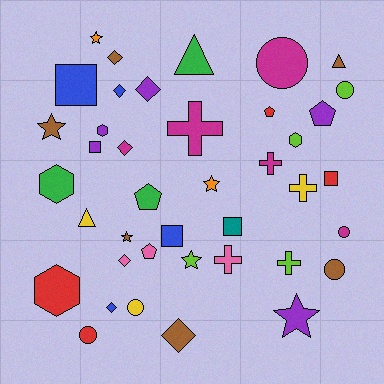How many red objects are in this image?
There are 4 red objects.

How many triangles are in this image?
There are 3 triangles.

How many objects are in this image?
There are 40 objects.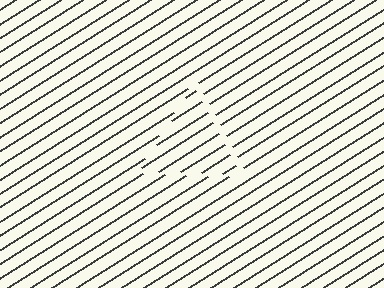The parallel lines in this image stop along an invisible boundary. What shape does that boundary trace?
An illusory triangle. The interior of the shape contains the same grating, shifted by half a period — the contour is defined by the phase discontinuity where line-ends from the inner and outer gratings abut.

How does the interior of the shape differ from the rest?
The interior of the shape contains the same grating, shifted by half a period — the contour is defined by the phase discontinuity where line-ends from the inner and outer gratings abut.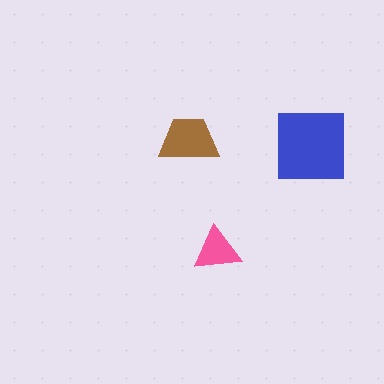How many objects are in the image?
There are 3 objects in the image.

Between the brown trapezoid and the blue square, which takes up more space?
The blue square.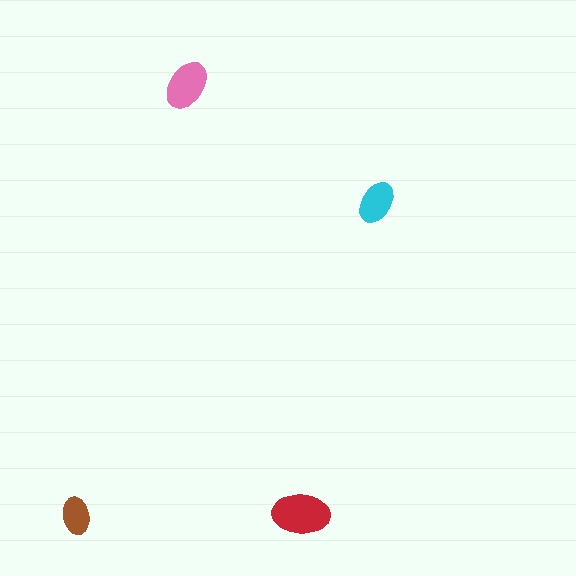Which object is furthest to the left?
The brown ellipse is leftmost.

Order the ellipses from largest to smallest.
the red one, the pink one, the cyan one, the brown one.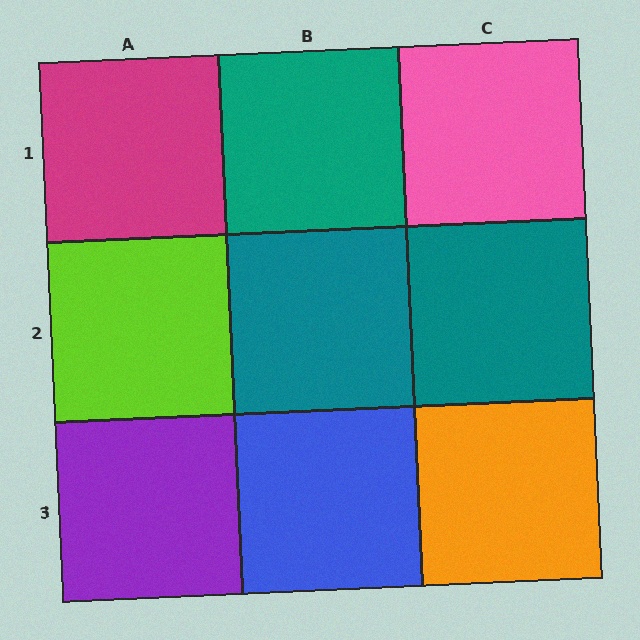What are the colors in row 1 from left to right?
Magenta, teal, pink.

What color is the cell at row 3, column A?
Purple.